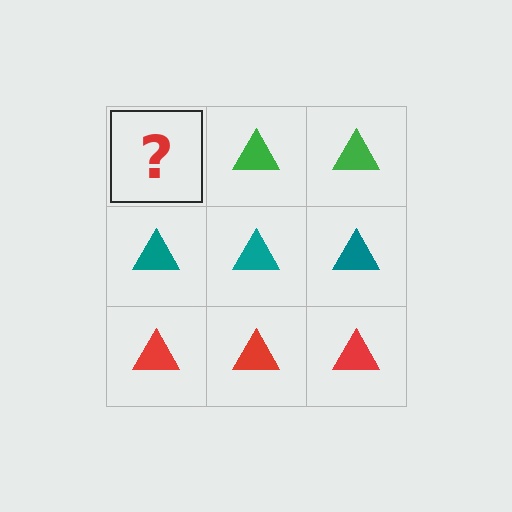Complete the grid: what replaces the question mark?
The question mark should be replaced with a green triangle.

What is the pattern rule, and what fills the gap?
The rule is that each row has a consistent color. The gap should be filled with a green triangle.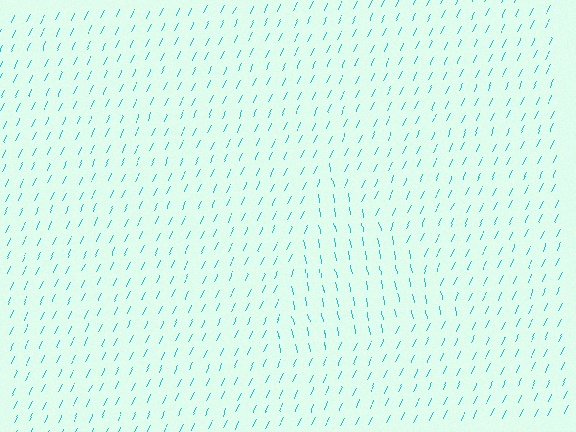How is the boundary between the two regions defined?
The boundary is defined purely by a change in line orientation (approximately 36 degrees difference). All lines are the same color and thickness.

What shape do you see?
I see a triangle.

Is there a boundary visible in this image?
Yes, there is a texture boundary formed by a change in line orientation.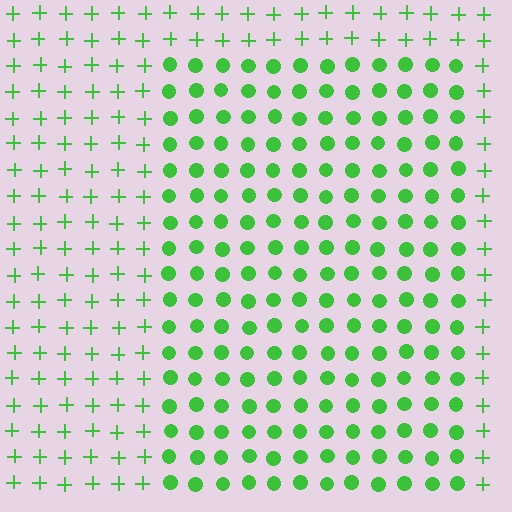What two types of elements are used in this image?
The image uses circles inside the rectangle region and plus signs outside it.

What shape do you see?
I see a rectangle.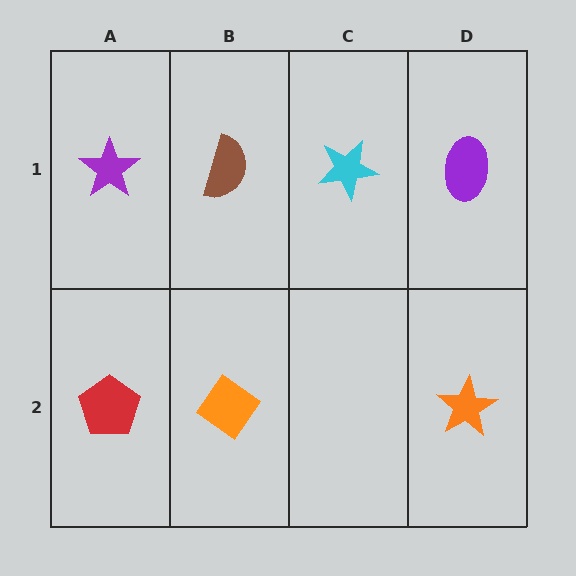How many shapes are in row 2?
3 shapes.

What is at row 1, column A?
A purple star.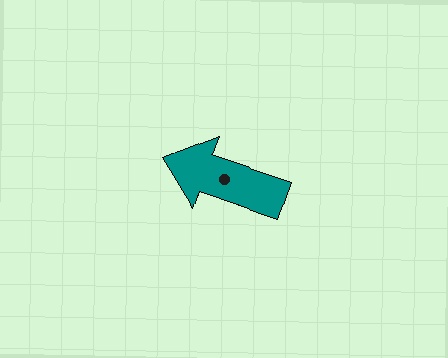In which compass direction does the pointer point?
West.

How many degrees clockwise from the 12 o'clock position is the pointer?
Approximately 289 degrees.